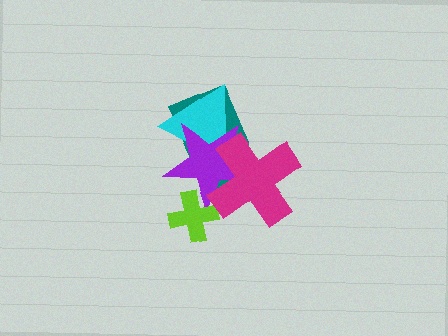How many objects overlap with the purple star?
4 objects overlap with the purple star.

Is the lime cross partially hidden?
No, no other shape covers it.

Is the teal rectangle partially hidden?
Yes, it is partially covered by another shape.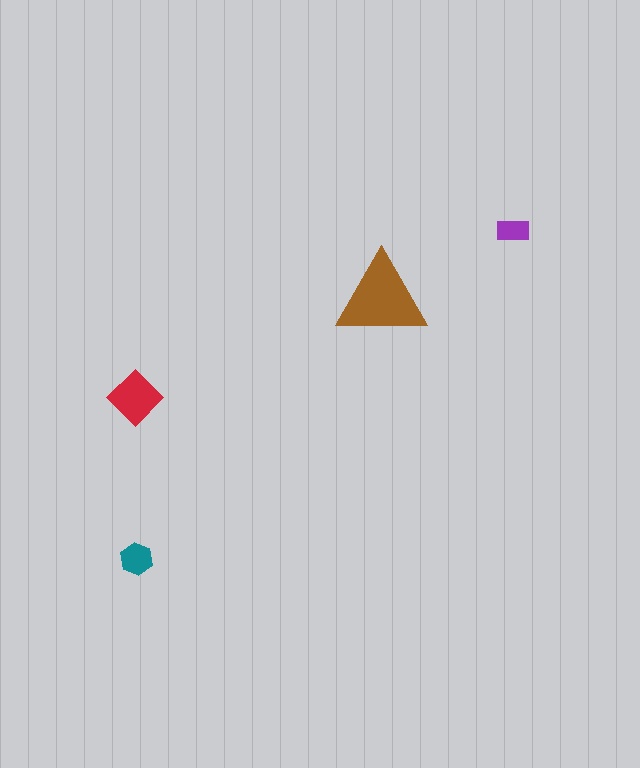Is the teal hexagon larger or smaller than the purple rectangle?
Larger.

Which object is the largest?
The brown triangle.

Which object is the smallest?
The purple rectangle.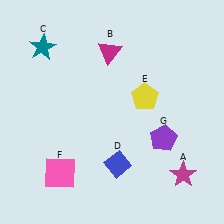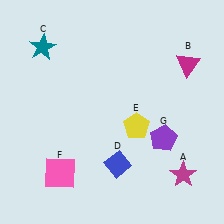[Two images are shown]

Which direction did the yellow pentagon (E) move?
The yellow pentagon (E) moved down.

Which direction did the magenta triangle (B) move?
The magenta triangle (B) moved right.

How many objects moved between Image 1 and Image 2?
2 objects moved between the two images.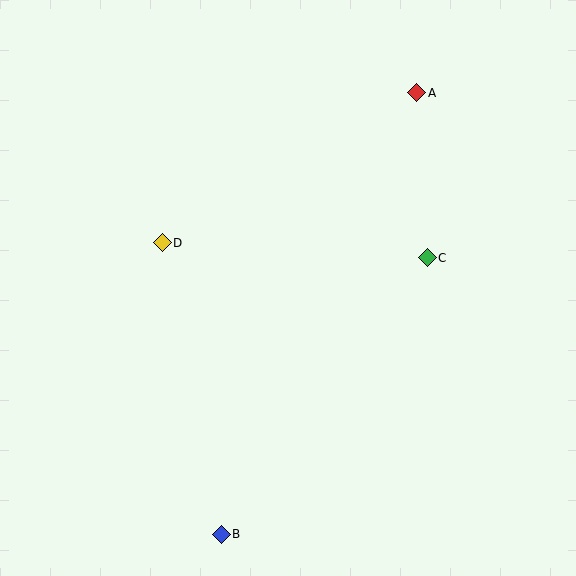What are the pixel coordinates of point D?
Point D is at (162, 243).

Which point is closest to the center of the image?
Point D at (162, 243) is closest to the center.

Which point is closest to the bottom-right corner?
Point C is closest to the bottom-right corner.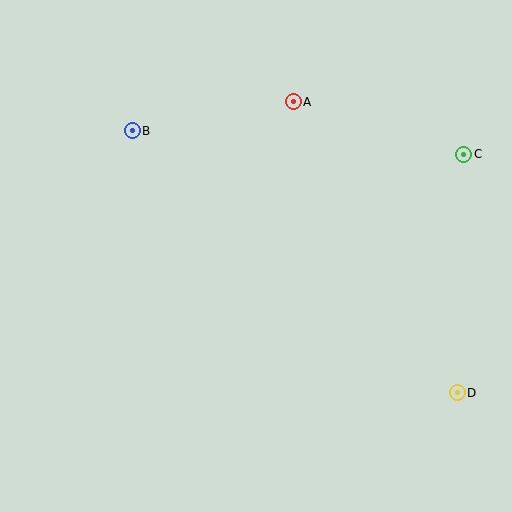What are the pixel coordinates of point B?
Point B is at (132, 131).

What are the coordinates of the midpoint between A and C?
The midpoint between A and C is at (379, 128).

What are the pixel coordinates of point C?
Point C is at (464, 154).